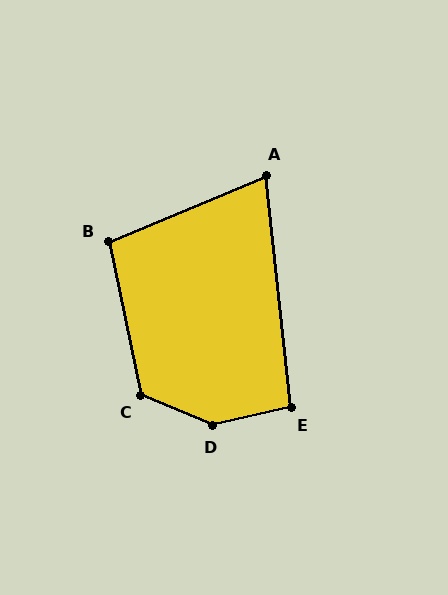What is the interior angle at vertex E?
Approximately 97 degrees (obtuse).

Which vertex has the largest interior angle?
D, at approximately 144 degrees.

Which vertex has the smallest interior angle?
A, at approximately 74 degrees.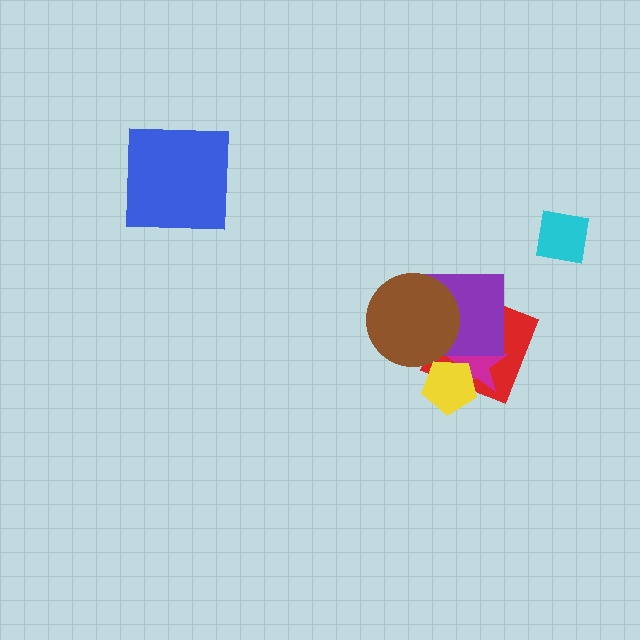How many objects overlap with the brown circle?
2 objects overlap with the brown circle.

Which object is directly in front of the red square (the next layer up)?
The magenta star is directly in front of the red square.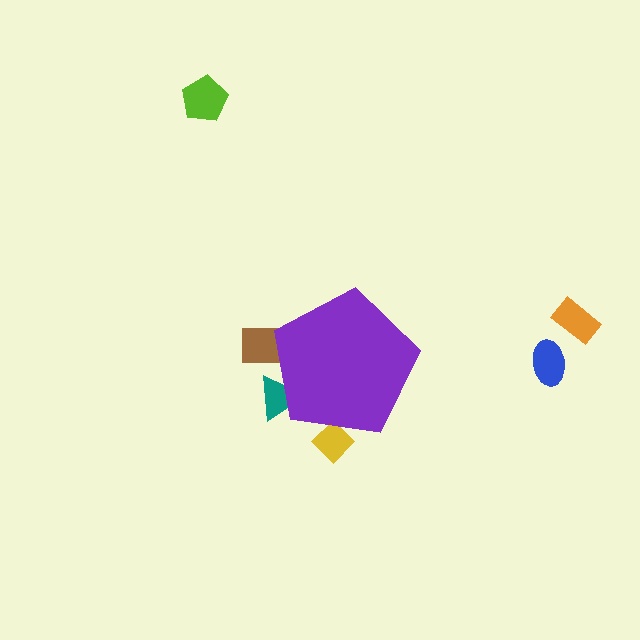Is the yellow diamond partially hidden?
Yes, the yellow diamond is partially hidden behind the purple pentagon.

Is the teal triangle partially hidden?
Yes, the teal triangle is partially hidden behind the purple pentagon.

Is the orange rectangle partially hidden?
No, the orange rectangle is fully visible.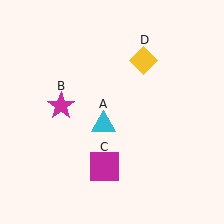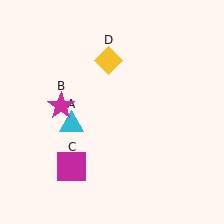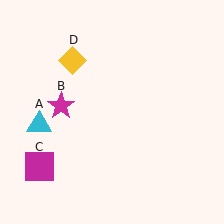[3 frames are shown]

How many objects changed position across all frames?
3 objects changed position: cyan triangle (object A), magenta square (object C), yellow diamond (object D).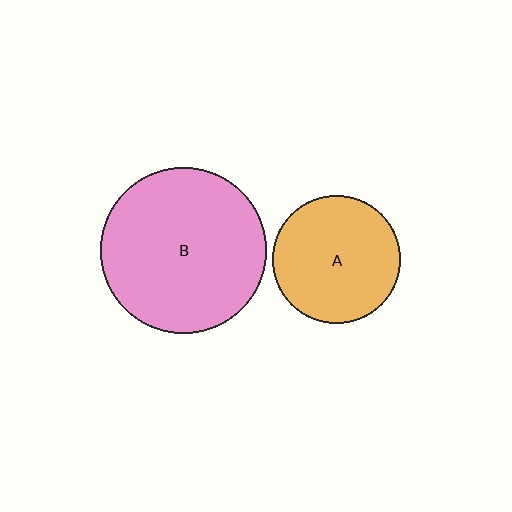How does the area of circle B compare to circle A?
Approximately 1.7 times.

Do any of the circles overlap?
No, none of the circles overlap.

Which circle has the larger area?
Circle B (pink).